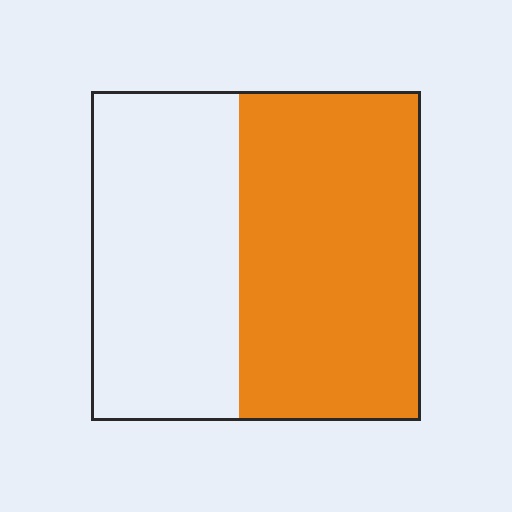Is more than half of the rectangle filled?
Yes.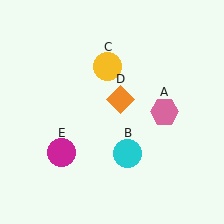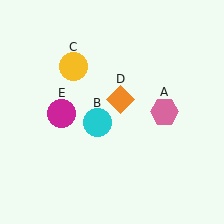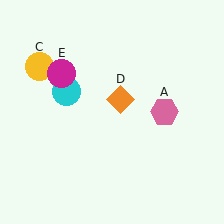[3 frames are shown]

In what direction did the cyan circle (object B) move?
The cyan circle (object B) moved up and to the left.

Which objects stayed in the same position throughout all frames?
Pink hexagon (object A) and orange diamond (object D) remained stationary.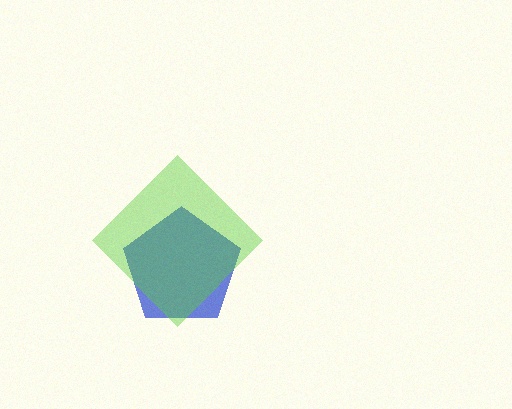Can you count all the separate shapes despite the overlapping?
Yes, there are 2 separate shapes.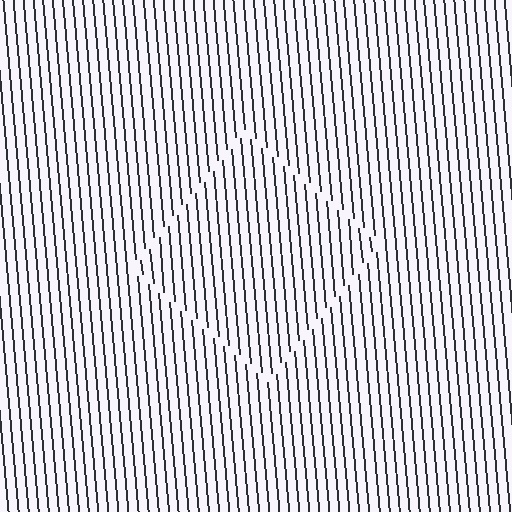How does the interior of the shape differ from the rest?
The interior of the shape contains the same grating, shifted by half a period — the contour is defined by the phase discontinuity where line-ends from the inner and outer gratings abut.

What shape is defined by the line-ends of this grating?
An illusory square. The interior of the shape contains the same grating, shifted by half a period — the contour is defined by the phase discontinuity where line-ends from the inner and outer gratings abut.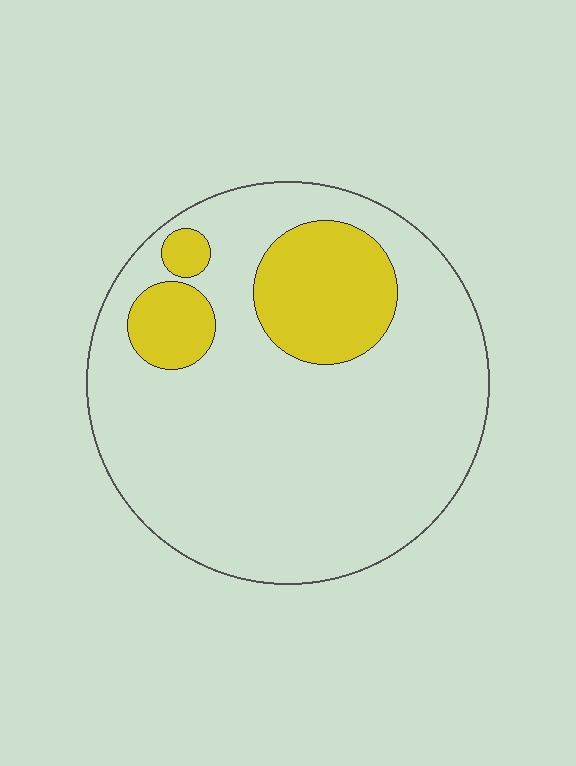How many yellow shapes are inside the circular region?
3.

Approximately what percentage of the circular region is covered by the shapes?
Approximately 20%.